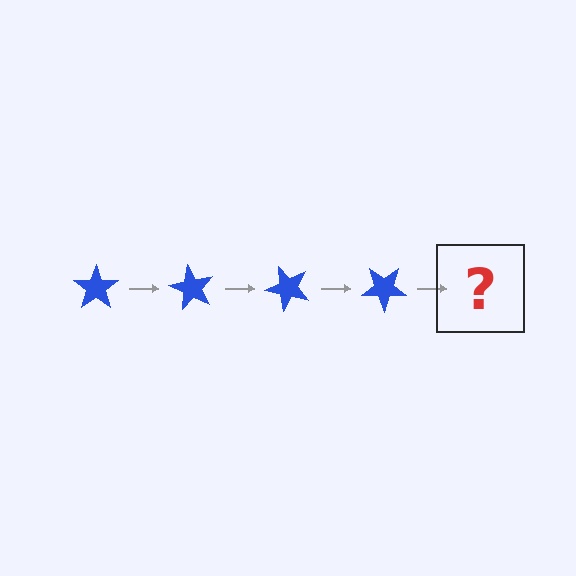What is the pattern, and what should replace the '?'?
The pattern is that the star rotates 60 degrees each step. The '?' should be a blue star rotated 240 degrees.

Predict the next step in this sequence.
The next step is a blue star rotated 240 degrees.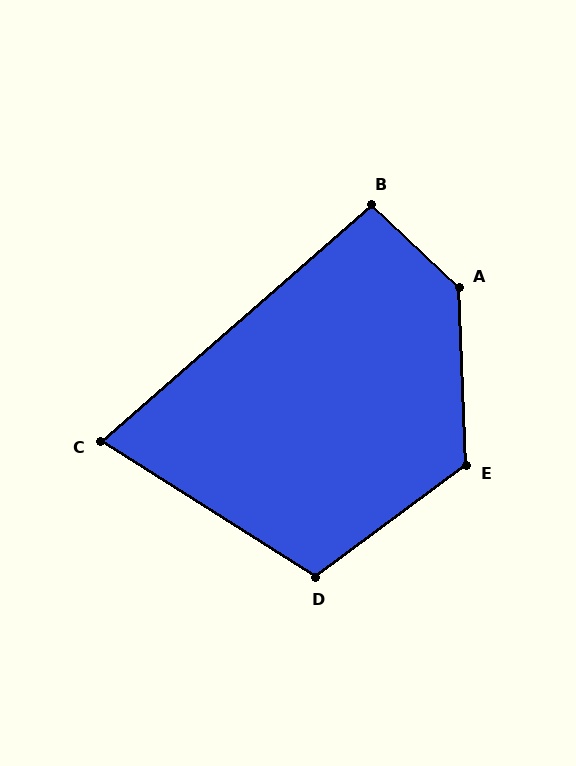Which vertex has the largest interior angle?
A, at approximately 135 degrees.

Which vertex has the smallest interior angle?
C, at approximately 73 degrees.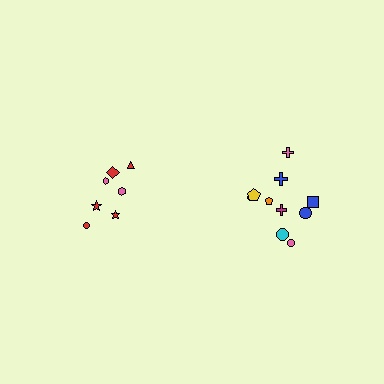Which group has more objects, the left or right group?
The right group.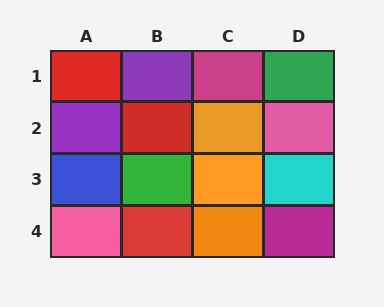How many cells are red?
3 cells are red.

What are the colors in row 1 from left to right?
Red, purple, magenta, green.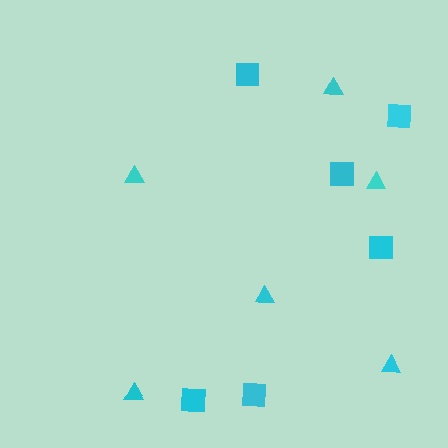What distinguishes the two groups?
There are 2 groups: one group of triangles (6) and one group of squares (6).